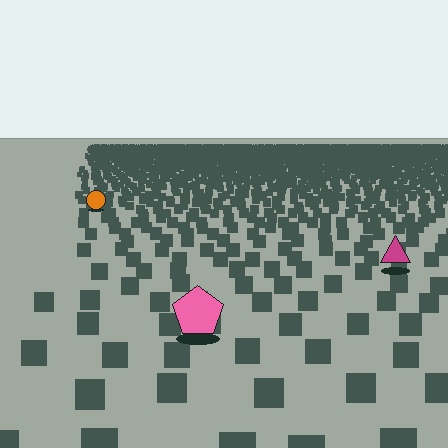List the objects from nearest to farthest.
From nearest to farthest: the pink pentagon, the magenta triangle, the orange circle.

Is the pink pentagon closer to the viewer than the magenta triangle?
Yes. The pink pentagon is closer — you can tell from the texture gradient: the ground texture is coarser near it.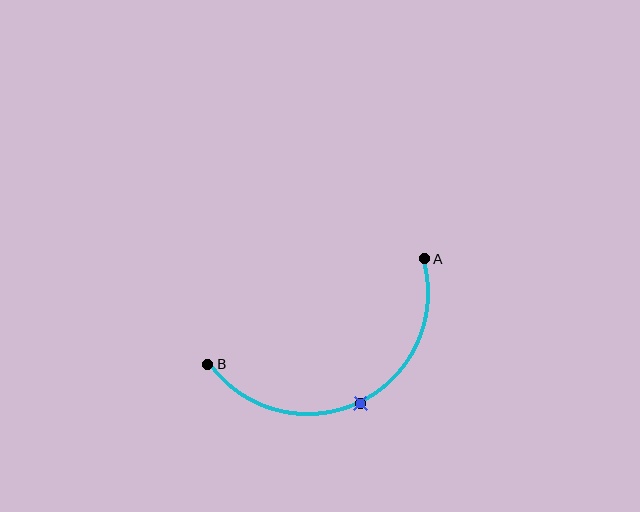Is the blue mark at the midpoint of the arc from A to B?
Yes. The blue mark lies on the arc at equal arc-length from both A and B — it is the arc midpoint.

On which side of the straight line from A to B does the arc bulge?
The arc bulges below the straight line connecting A and B.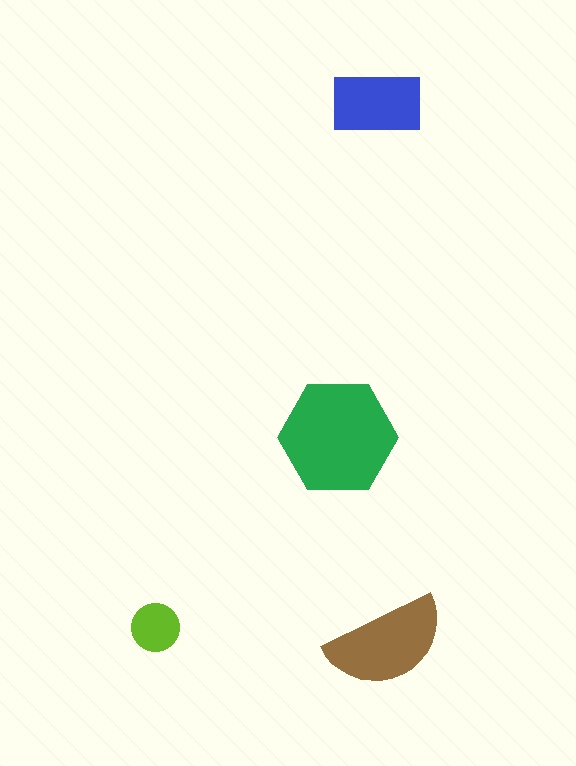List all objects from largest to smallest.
The green hexagon, the brown semicircle, the blue rectangle, the lime circle.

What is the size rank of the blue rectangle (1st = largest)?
3rd.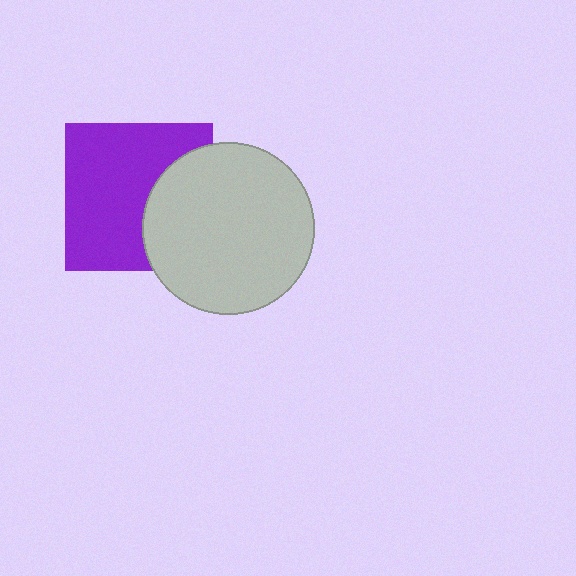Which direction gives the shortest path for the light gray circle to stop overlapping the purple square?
Moving right gives the shortest separation.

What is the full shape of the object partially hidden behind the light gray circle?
The partially hidden object is a purple square.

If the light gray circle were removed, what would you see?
You would see the complete purple square.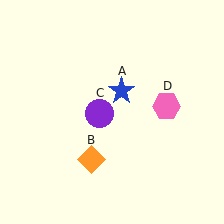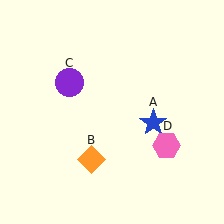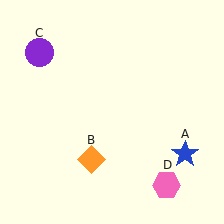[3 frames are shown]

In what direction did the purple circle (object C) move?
The purple circle (object C) moved up and to the left.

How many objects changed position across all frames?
3 objects changed position: blue star (object A), purple circle (object C), pink hexagon (object D).